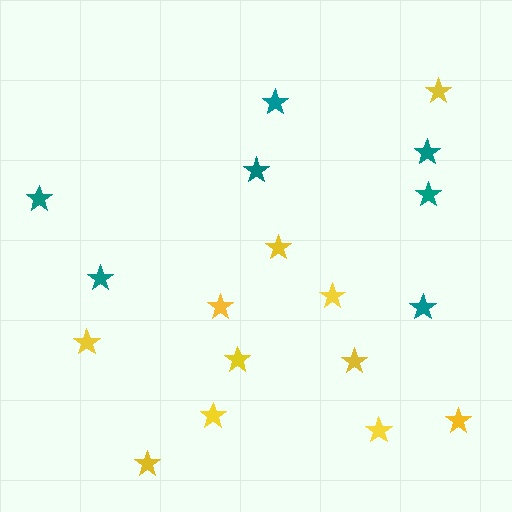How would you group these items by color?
There are 2 groups: one group of yellow stars (11) and one group of teal stars (7).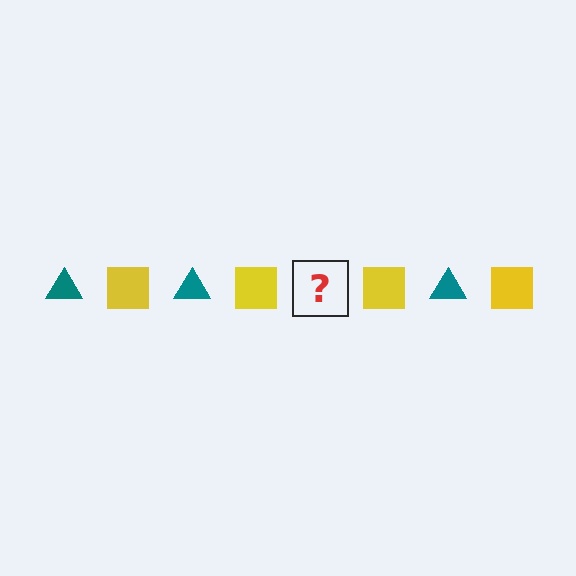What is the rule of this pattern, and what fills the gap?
The rule is that the pattern alternates between teal triangle and yellow square. The gap should be filled with a teal triangle.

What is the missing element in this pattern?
The missing element is a teal triangle.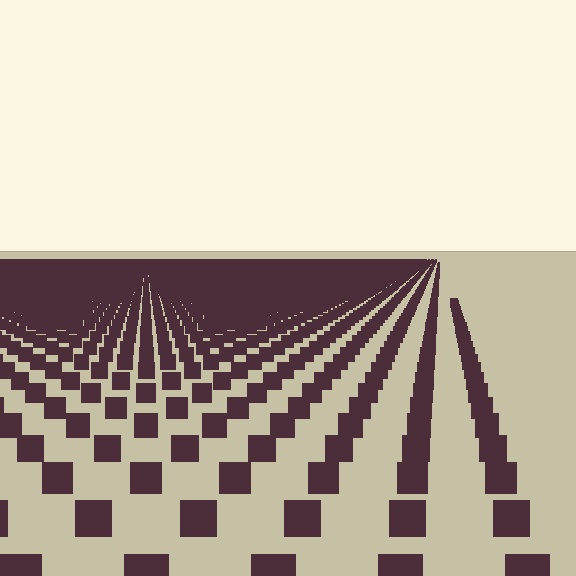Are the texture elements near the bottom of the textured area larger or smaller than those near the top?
Larger. Near the bottom, elements are closer to the viewer and appear at a bigger on-screen size.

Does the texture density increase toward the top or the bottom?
Density increases toward the top.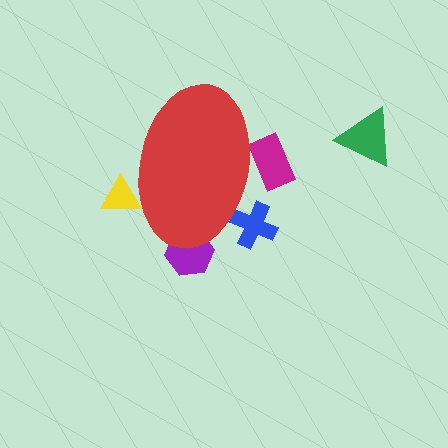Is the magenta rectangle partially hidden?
Yes, the magenta rectangle is partially hidden behind the red ellipse.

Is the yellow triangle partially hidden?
Yes, the yellow triangle is partially hidden behind the red ellipse.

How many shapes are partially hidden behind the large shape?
4 shapes are partially hidden.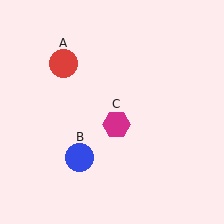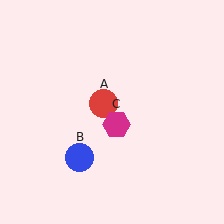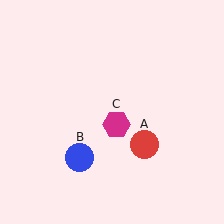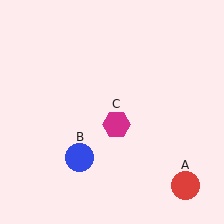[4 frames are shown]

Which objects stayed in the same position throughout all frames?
Blue circle (object B) and magenta hexagon (object C) remained stationary.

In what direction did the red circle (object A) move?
The red circle (object A) moved down and to the right.